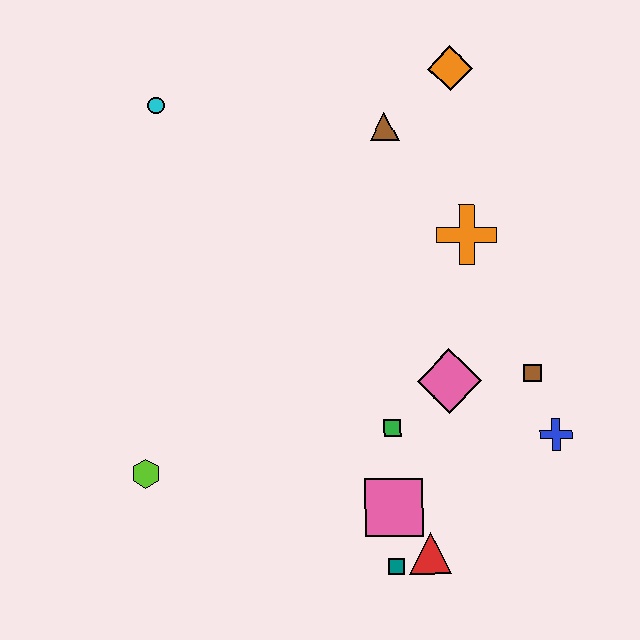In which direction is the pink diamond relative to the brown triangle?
The pink diamond is below the brown triangle.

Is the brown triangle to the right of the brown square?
No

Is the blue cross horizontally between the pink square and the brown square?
No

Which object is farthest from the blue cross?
The cyan circle is farthest from the blue cross.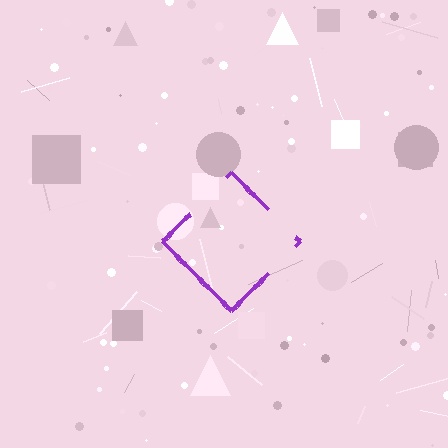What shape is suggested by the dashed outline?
The dashed outline suggests a diamond.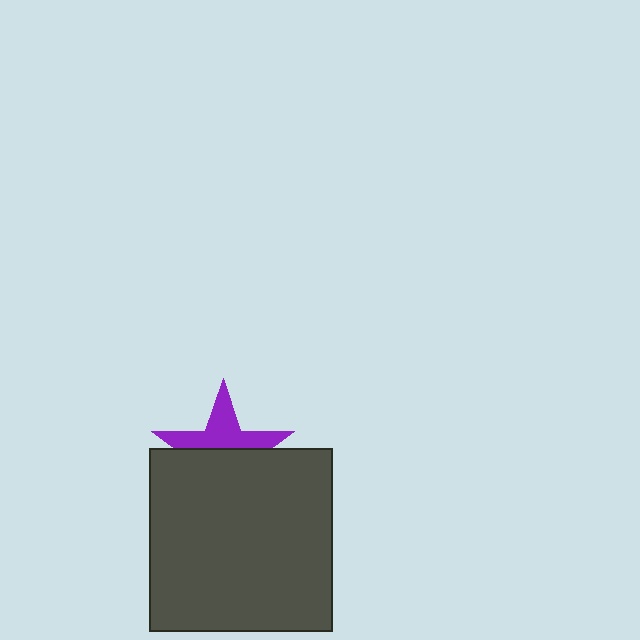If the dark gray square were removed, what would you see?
You would see the complete purple star.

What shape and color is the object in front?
The object in front is a dark gray square.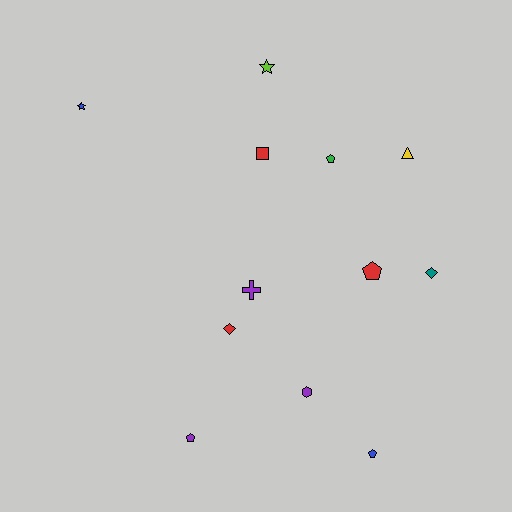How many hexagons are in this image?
There is 1 hexagon.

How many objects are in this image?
There are 12 objects.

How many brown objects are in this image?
There are no brown objects.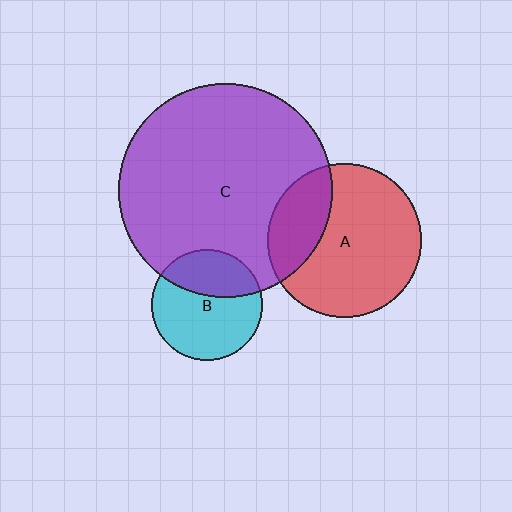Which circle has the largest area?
Circle C (purple).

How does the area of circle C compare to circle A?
Approximately 1.9 times.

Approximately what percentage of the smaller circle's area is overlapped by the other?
Approximately 35%.